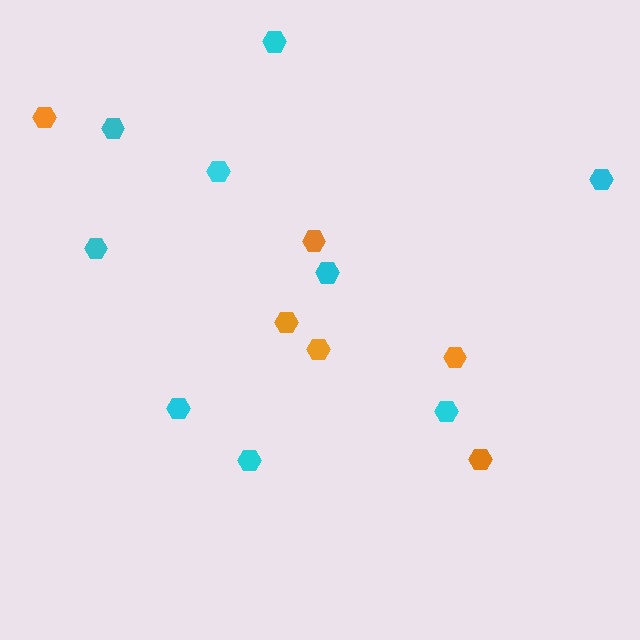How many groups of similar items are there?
There are 2 groups: one group of orange hexagons (6) and one group of cyan hexagons (9).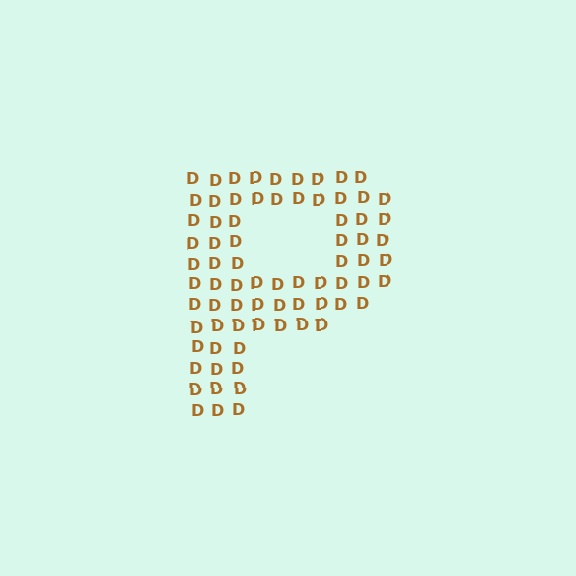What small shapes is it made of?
It is made of small letter D's.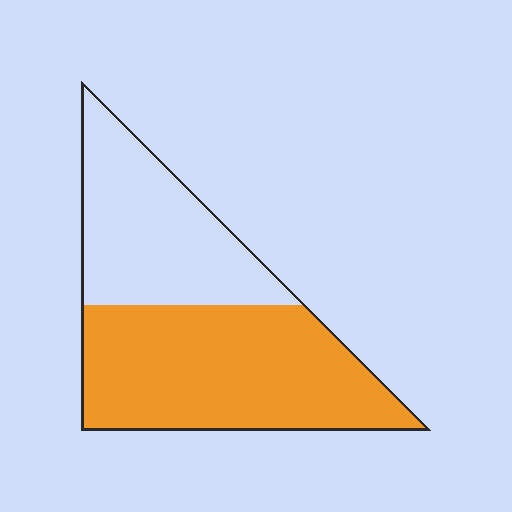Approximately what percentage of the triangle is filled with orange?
Approximately 60%.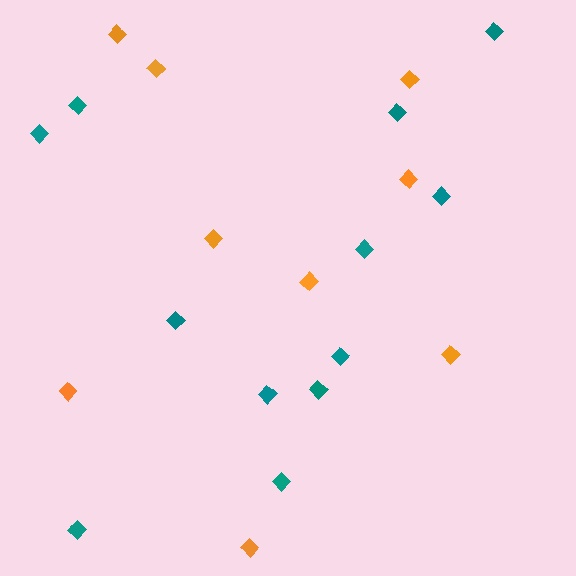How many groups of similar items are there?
There are 2 groups: one group of teal diamonds (12) and one group of orange diamonds (9).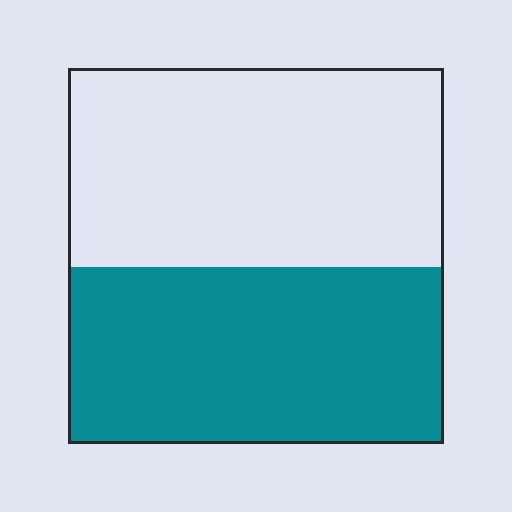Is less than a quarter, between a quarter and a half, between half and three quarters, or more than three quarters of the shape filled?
Between a quarter and a half.